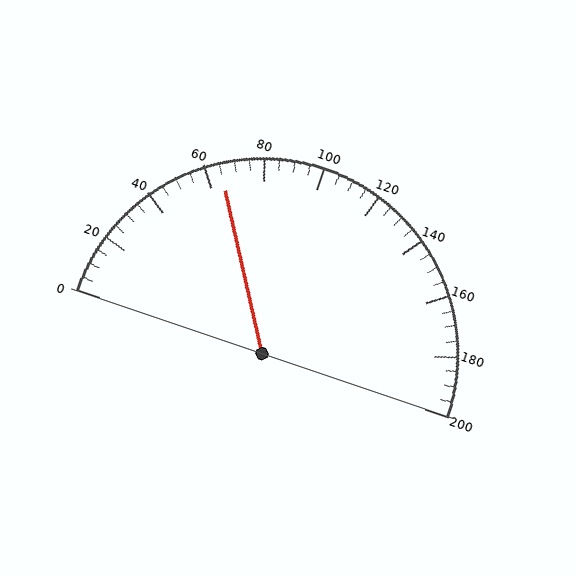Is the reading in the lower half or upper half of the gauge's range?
The reading is in the lower half of the range (0 to 200).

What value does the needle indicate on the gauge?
The needle indicates approximately 65.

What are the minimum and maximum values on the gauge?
The gauge ranges from 0 to 200.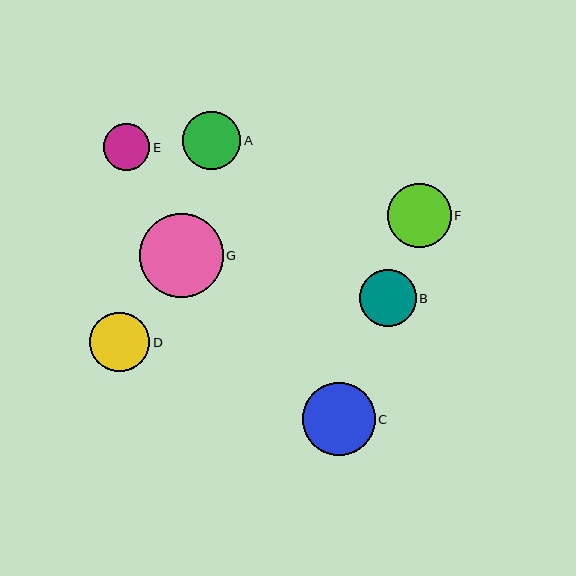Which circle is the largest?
Circle G is the largest with a size of approximately 84 pixels.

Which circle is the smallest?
Circle E is the smallest with a size of approximately 46 pixels.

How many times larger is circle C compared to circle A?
Circle C is approximately 1.2 times the size of circle A.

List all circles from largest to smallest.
From largest to smallest: G, C, F, D, A, B, E.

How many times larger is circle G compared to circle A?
Circle G is approximately 1.4 times the size of circle A.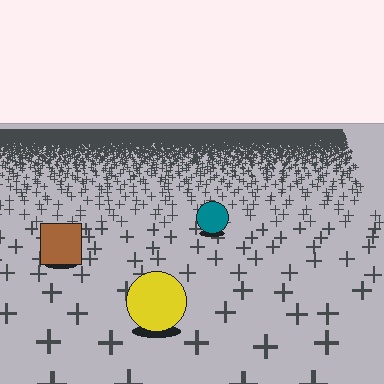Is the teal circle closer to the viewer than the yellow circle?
No. The yellow circle is closer — you can tell from the texture gradient: the ground texture is coarser near it.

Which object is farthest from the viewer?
The teal circle is farthest from the viewer. It appears smaller and the ground texture around it is denser.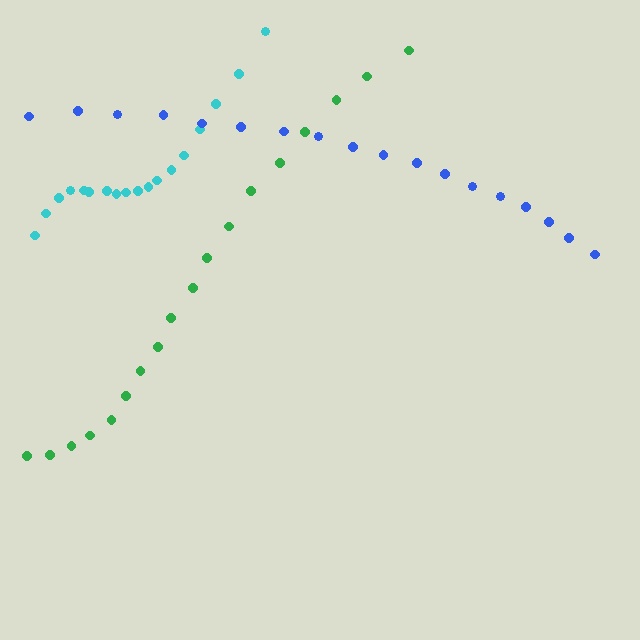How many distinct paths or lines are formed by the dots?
There are 3 distinct paths.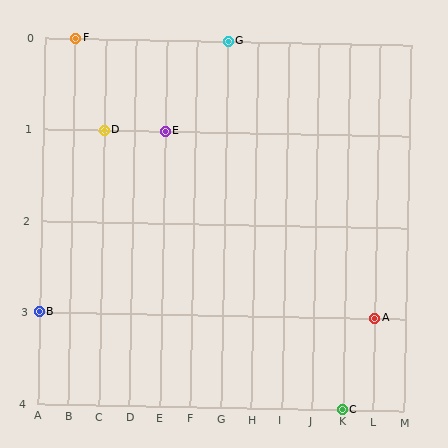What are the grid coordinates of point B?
Point B is at grid coordinates (A, 3).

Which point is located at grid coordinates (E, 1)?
Point E is at (E, 1).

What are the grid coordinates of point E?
Point E is at grid coordinates (E, 1).